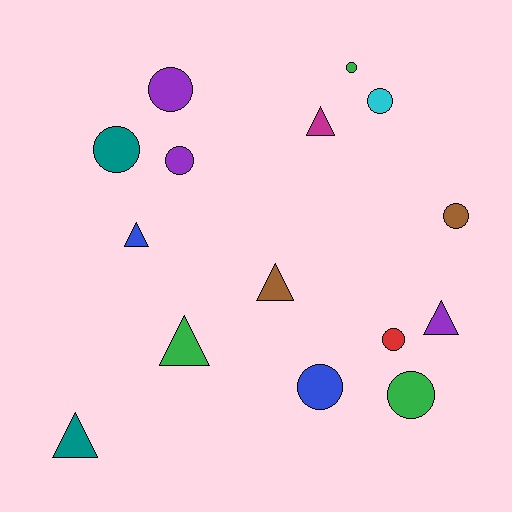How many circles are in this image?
There are 9 circles.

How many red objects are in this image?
There is 1 red object.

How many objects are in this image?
There are 15 objects.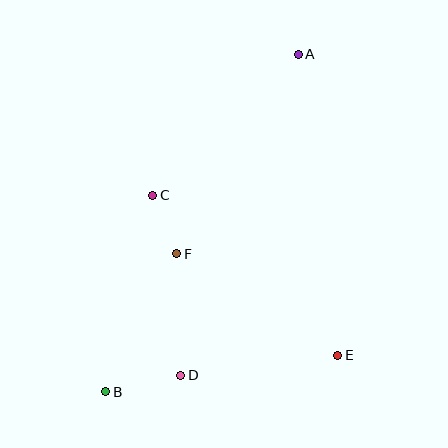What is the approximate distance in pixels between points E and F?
The distance between E and F is approximately 190 pixels.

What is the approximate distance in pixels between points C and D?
The distance between C and D is approximately 182 pixels.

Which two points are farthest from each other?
Points A and B are farthest from each other.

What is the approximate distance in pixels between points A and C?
The distance between A and C is approximately 203 pixels.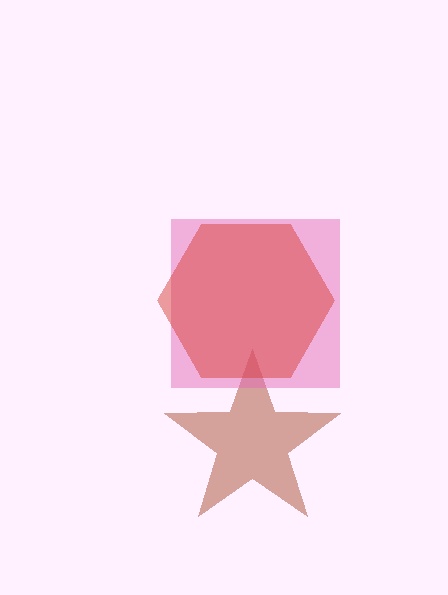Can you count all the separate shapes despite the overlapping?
Yes, there are 3 separate shapes.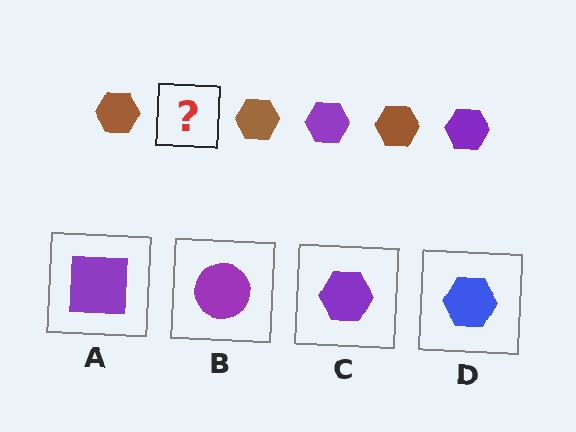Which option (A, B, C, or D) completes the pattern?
C.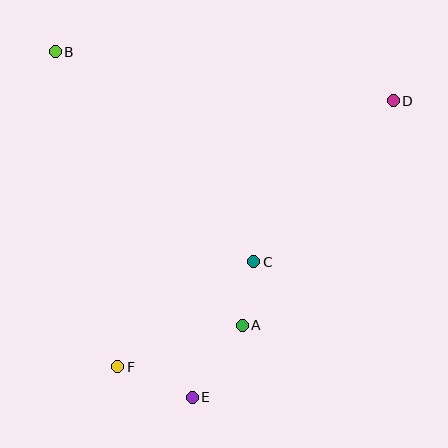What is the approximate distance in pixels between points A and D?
The distance between A and D is approximately 270 pixels.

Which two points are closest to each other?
Points A and C are closest to each other.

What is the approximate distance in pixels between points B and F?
The distance between B and F is approximately 321 pixels.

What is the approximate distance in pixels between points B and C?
The distance between B and C is approximately 289 pixels.